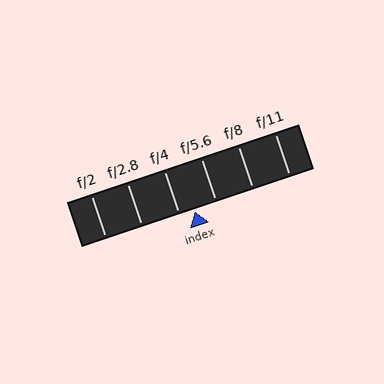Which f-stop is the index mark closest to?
The index mark is closest to f/4.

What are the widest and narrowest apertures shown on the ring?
The widest aperture shown is f/2 and the narrowest is f/11.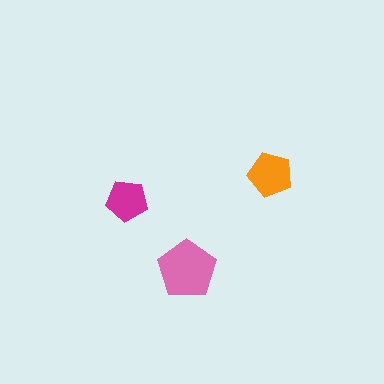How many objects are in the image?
There are 3 objects in the image.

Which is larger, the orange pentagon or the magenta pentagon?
The orange one.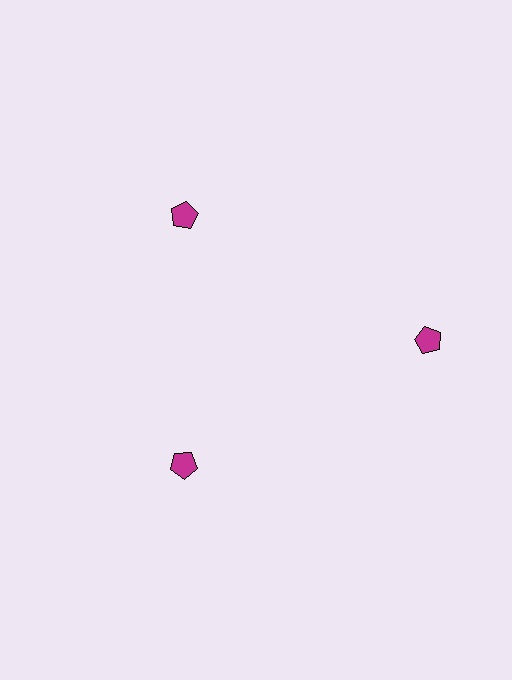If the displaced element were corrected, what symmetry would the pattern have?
It would have 3-fold rotational symmetry — the pattern would map onto itself every 120 degrees.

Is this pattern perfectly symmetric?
No. The 3 magenta pentagons are arranged in a ring, but one element near the 3 o'clock position is pushed outward from the center, breaking the 3-fold rotational symmetry.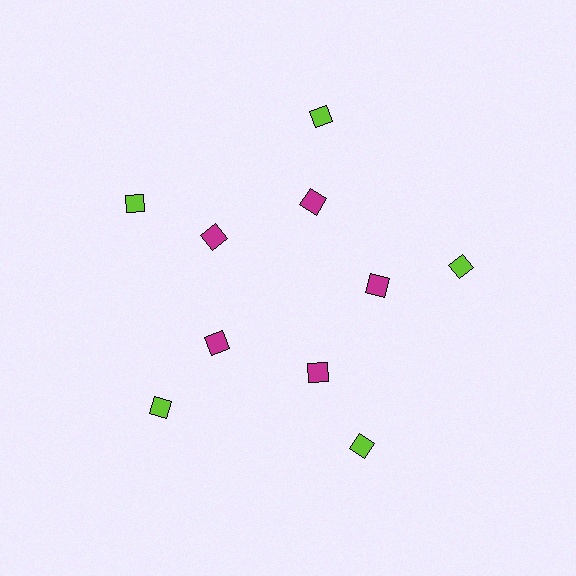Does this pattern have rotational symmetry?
Yes, this pattern has 5-fold rotational symmetry. It looks the same after rotating 72 degrees around the center.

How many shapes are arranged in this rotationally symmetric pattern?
There are 10 shapes, arranged in 5 groups of 2.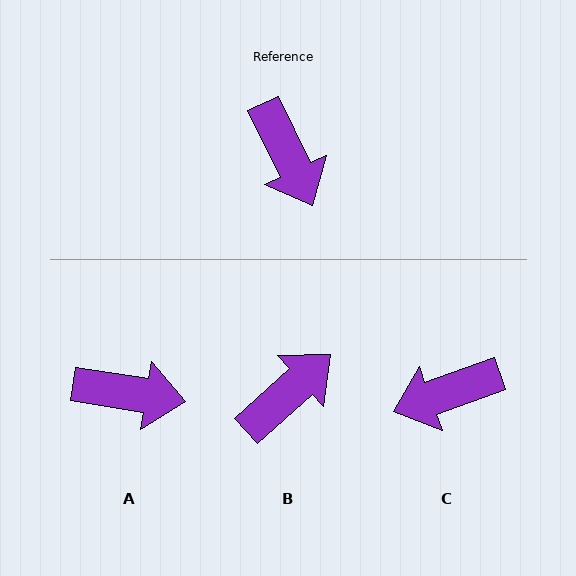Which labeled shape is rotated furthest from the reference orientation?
B, about 106 degrees away.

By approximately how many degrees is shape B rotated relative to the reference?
Approximately 106 degrees counter-clockwise.